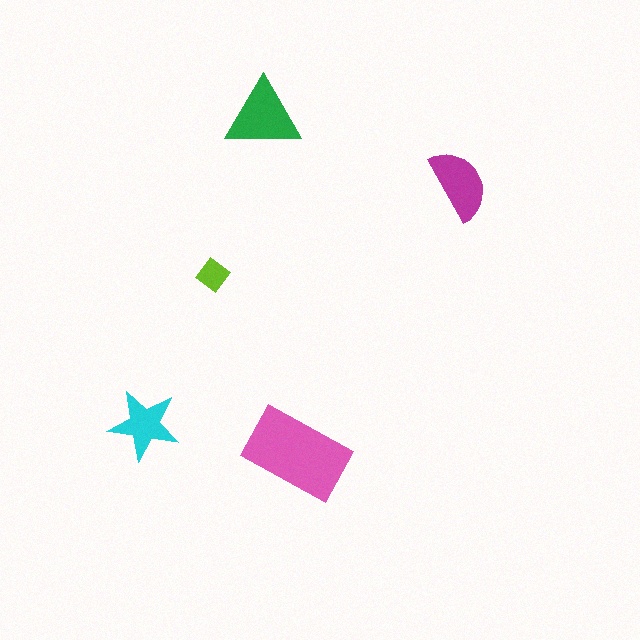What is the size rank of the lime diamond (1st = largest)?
5th.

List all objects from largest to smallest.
The pink rectangle, the green triangle, the magenta semicircle, the cyan star, the lime diamond.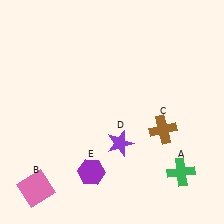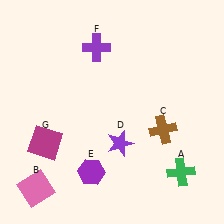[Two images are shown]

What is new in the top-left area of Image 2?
A purple cross (F) was added in the top-left area of Image 2.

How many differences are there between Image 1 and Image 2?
There are 2 differences between the two images.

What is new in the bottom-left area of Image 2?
A magenta square (G) was added in the bottom-left area of Image 2.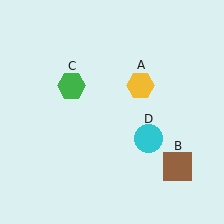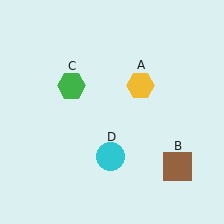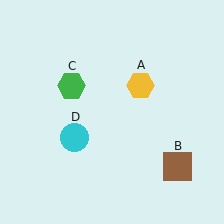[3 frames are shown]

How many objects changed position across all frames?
1 object changed position: cyan circle (object D).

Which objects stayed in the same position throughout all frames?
Yellow hexagon (object A) and brown square (object B) and green hexagon (object C) remained stationary.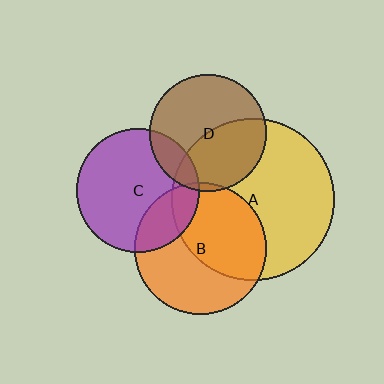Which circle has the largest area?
Circle A (yellow).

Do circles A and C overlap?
Yes.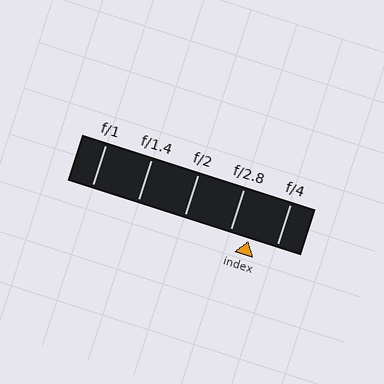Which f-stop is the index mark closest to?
The index mark is closest to f/2.8.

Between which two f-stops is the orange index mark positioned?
The index mark is between f/2.8 and f/4.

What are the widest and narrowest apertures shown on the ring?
The widest aperture shown is f/1 and the narrowest is f/4.